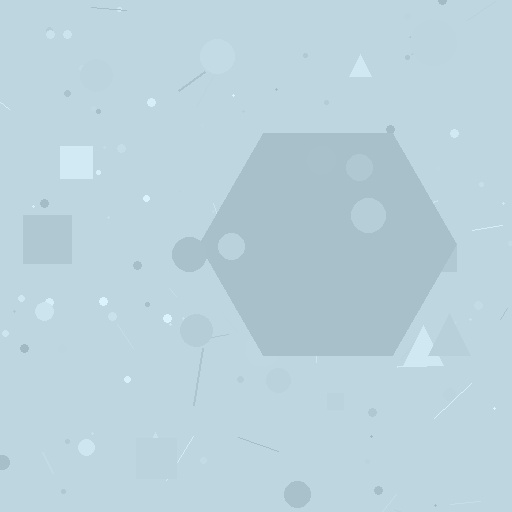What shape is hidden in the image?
A hexagon is hidden in the image.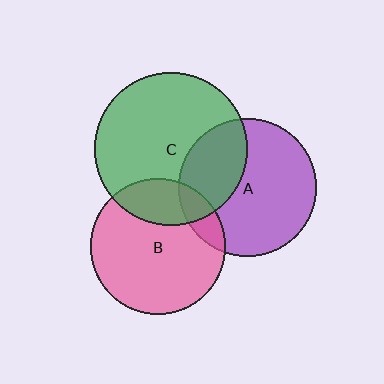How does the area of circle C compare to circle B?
Approximately 1.3 times.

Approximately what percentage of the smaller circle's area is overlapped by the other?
Approximately 10%.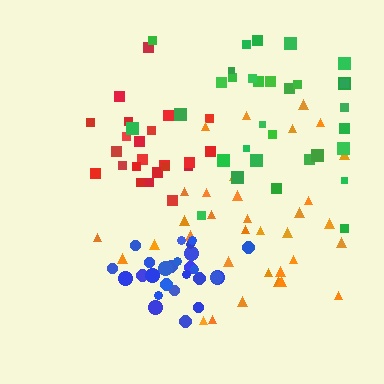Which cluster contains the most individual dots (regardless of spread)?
Orange (34).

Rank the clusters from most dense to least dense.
blue, red, green, orange.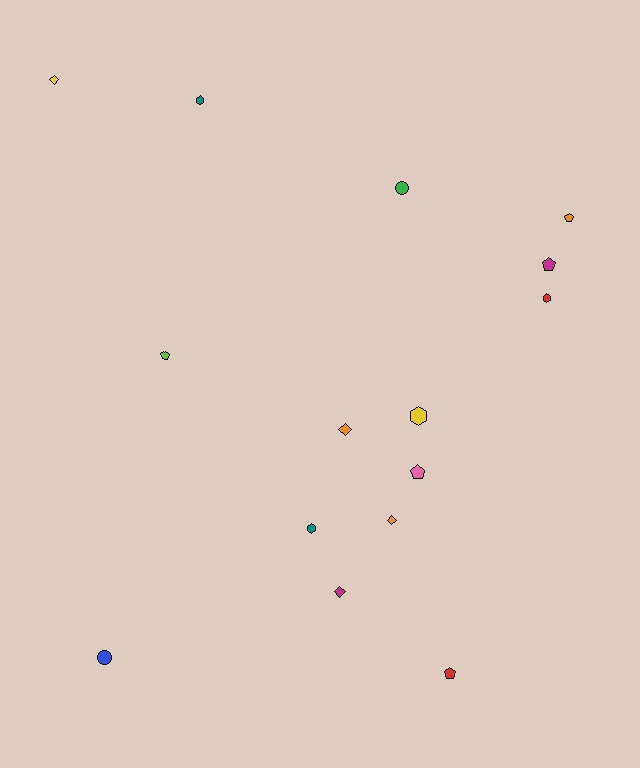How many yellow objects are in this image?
There are 2 yellow objects.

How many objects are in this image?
There are 15 objects.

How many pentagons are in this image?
There are 5 pentagons.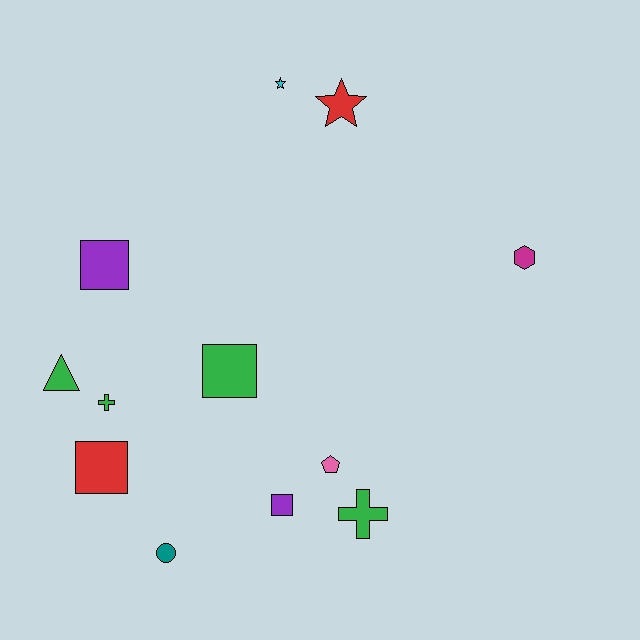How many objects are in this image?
There are 12 objects.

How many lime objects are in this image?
There are no lime objects.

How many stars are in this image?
There are 2 stars.